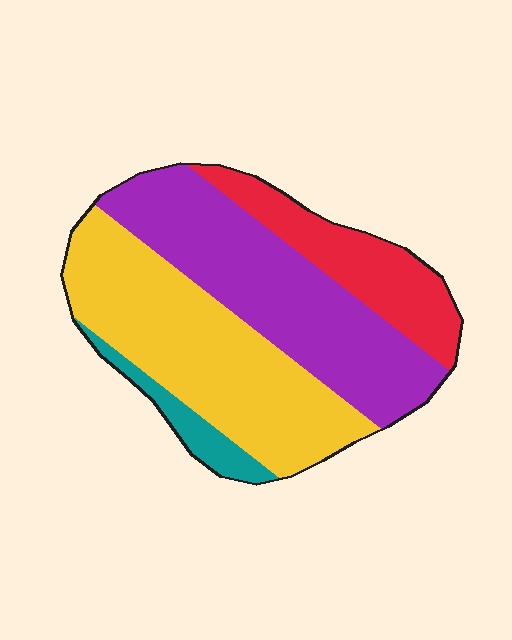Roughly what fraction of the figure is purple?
Purple covers around 35% of the figure.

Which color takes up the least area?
Teal, at roughly 5%.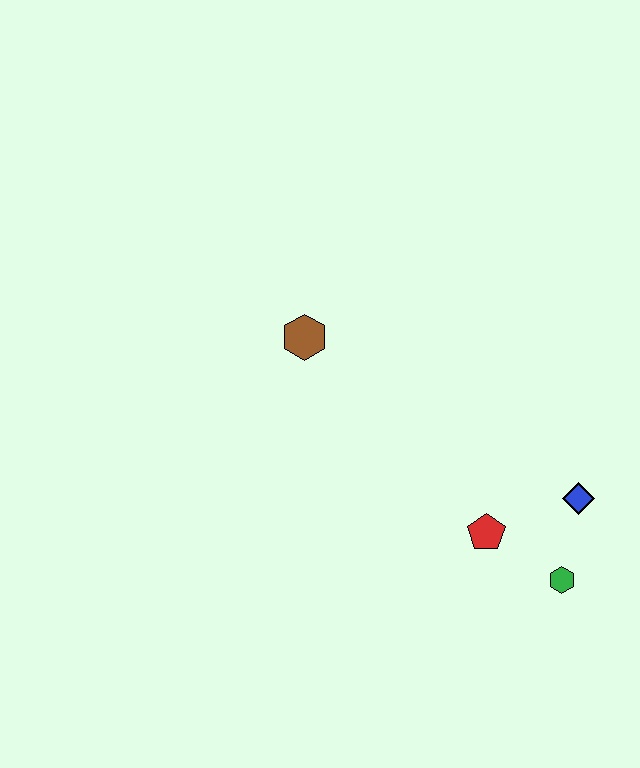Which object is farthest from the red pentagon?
The brown hexagon is farthest from the red pentagon.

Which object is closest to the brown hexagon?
The red pentagon is closest to the brown hexagon.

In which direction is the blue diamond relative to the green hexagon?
The blue diamond is above the green hexagon.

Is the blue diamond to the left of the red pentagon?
No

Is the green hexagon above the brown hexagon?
No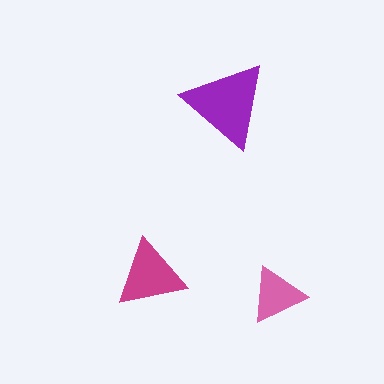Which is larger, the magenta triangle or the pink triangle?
The magenta one.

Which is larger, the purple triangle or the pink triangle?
The purple one.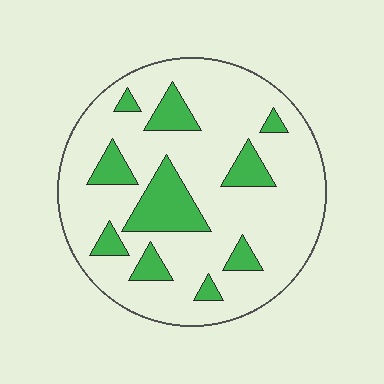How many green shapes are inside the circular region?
10.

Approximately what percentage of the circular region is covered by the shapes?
Approximately 20%.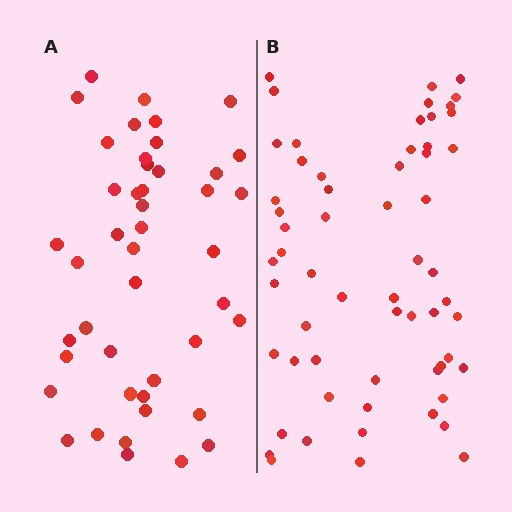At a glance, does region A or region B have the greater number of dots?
Region B (the right region) has more dots.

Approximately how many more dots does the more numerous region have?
Region B has approximately 15 more dots than region A.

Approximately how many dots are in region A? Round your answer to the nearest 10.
About 40 dots. (The exact count is 45, which rounds to 40.)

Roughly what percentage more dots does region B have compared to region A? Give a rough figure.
About 35% more.